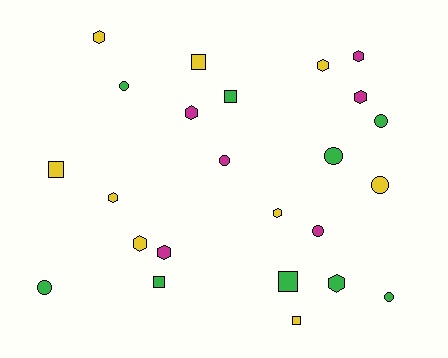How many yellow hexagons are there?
There are 5 yellow hexagons.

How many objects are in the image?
There are 24 objects.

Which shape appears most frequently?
Hexagon, with 10 objects.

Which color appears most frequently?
Green, with 9 objects.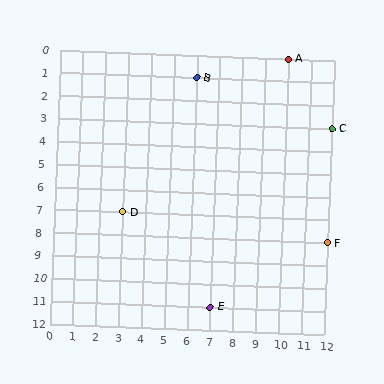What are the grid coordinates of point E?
Point E is at grid coordinates (7, 11).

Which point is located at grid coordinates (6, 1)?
Point B is at (6, 1).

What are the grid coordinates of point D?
Point D is at grid coordinates (3, 7).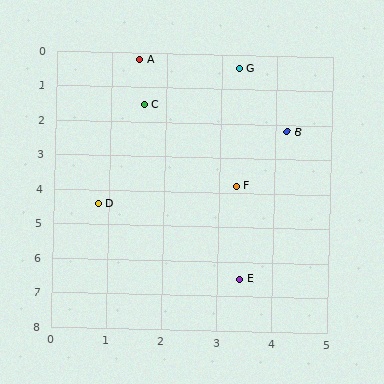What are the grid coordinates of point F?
Point F is at approximately (3.3, 3.8).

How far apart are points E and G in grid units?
Points E and G are about 6.1 grid units apart.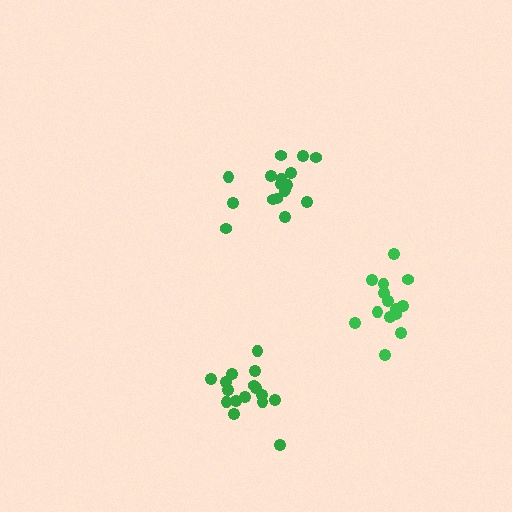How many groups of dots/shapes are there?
There are 3 groups.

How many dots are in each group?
Group 1: 17 dots, Group 2: 14 dots, Group 3: 16 dots (47 total).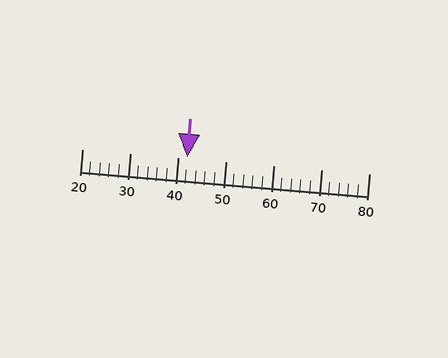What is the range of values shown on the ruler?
The ruler shows values from 20 to 80.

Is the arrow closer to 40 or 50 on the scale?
The arrow is closer to 40.